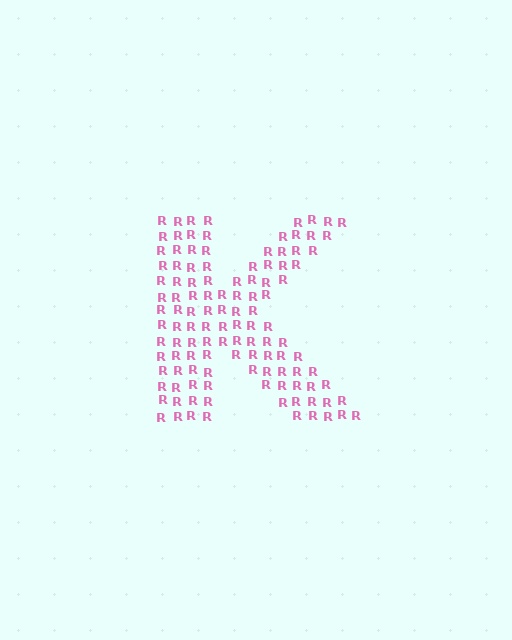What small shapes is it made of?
It is made of small letter R's.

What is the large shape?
The large shape is the letter K.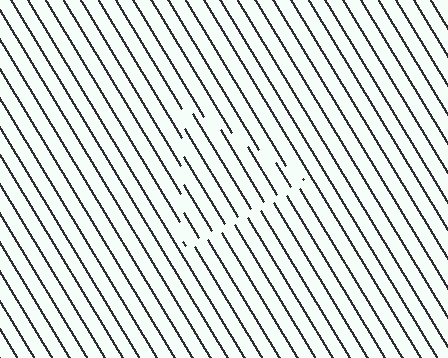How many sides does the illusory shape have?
3 sides — the line-ends trace a triangle.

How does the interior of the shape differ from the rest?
The interior of the shape contains the same grating, shifted by half a period — the contour is defined by the phase discontinuity where line-ends from the inner and outer gratings abut.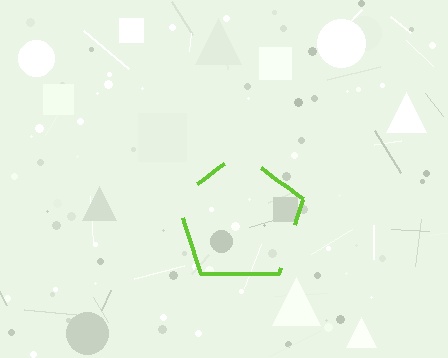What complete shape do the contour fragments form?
The contour fragments form a pentagon.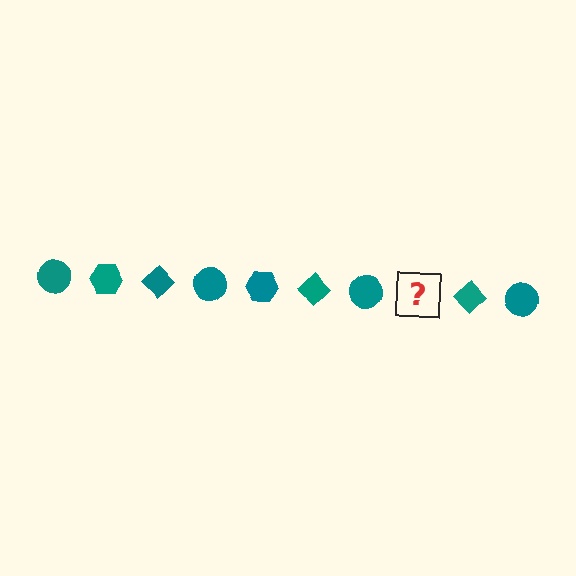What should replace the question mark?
The question mark should be replaced with a teal hexagon.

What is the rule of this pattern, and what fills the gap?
The rule is that the pattern cycles through circle, hexagon, diamond shapes in teal. The gap should be filled with a teal hexagon.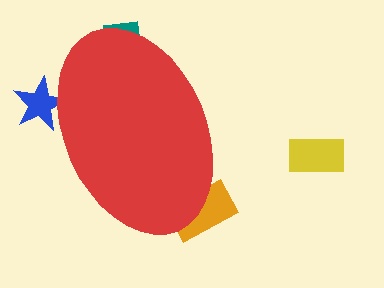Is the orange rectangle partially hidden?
Yes, the orange rectangle is partially hidden behind the red ellipse.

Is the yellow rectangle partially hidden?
No, the yellow rectangle is fully visible.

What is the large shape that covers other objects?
A red ellipse.